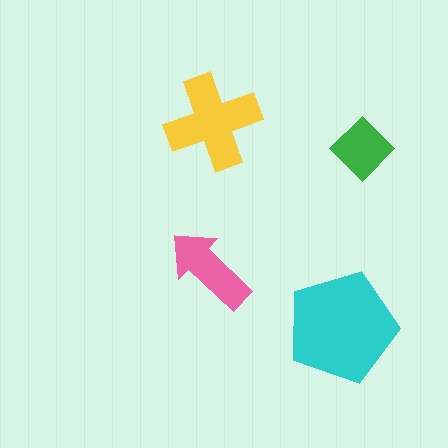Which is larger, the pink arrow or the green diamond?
The pink arrow.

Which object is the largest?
The cyan pentagon.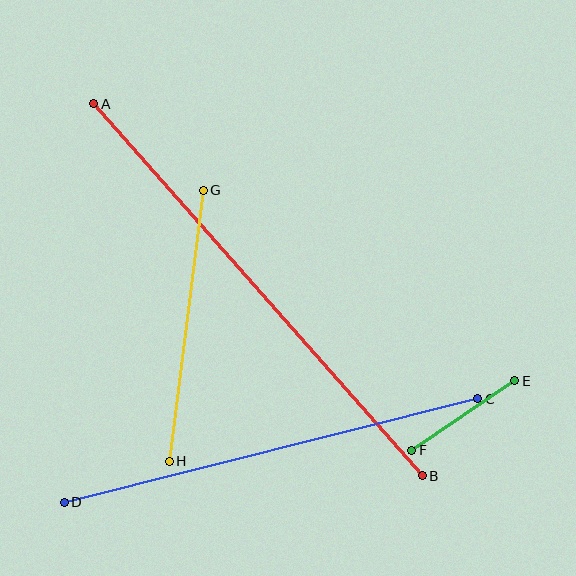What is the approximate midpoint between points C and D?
The midpoint is at approximately (271, 450) pixels.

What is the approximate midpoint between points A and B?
The midpoint is at approximately (258, 290) pixels.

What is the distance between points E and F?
The distance is approximately 124 pixels.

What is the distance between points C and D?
The distance is approximately 426 pixels.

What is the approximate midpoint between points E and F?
The midpoint is at approximately (463, 416) pixels.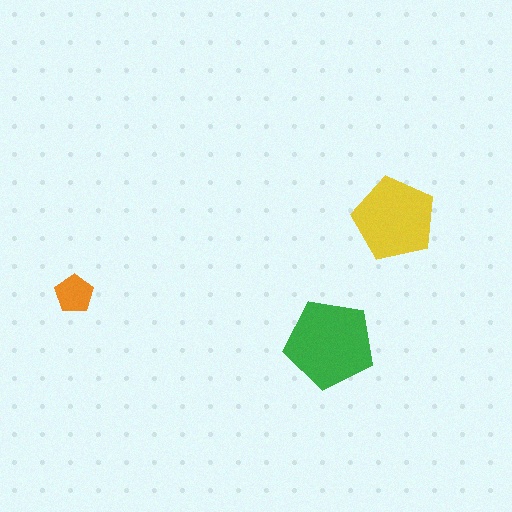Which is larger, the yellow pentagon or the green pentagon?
The green one.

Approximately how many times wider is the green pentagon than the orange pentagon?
About 2.5 times wider.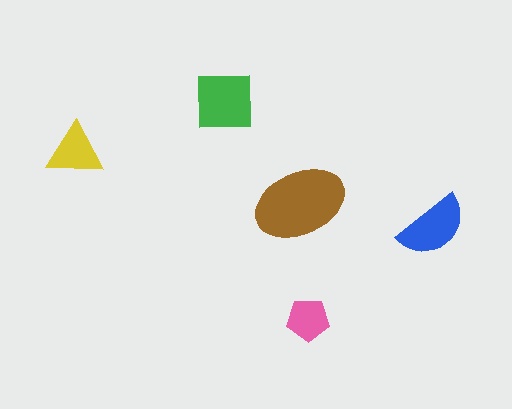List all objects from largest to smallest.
The brown ellipse, the green square, the blue semicircle, the yellow triangle, the pink pentagon.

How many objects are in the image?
There are 5 objects in the image.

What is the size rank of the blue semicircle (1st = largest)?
3rd.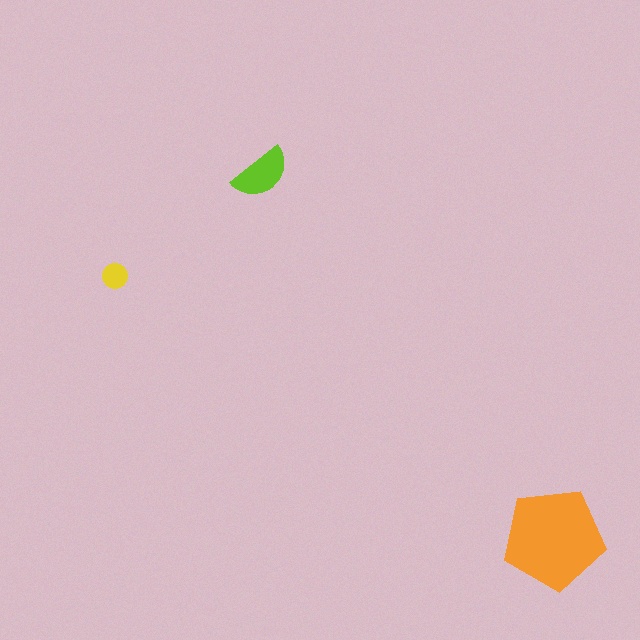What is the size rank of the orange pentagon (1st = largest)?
1st.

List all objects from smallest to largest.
The yellow circle, the lime semicircle, the orange pentagon.